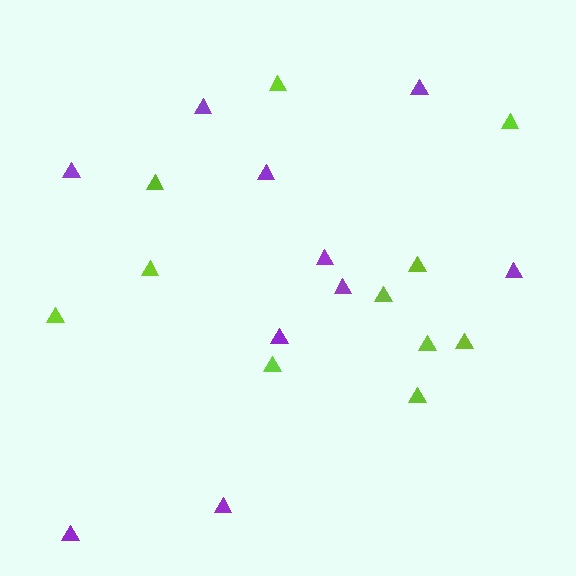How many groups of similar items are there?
There are 2 groups: one group of lime triangles (11) and one group of purple triangles (10).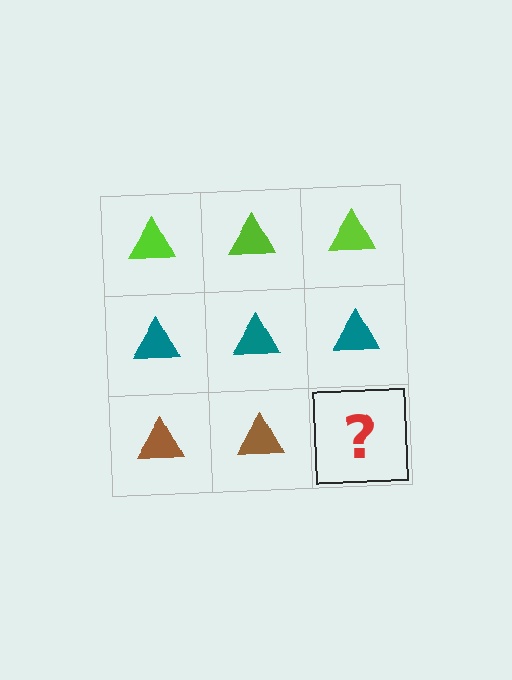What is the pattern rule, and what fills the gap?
The rule is that each row has a consistent color. The gap should be filled with a brown triangle.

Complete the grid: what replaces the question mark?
The question mark should be replaced with a brown triangle.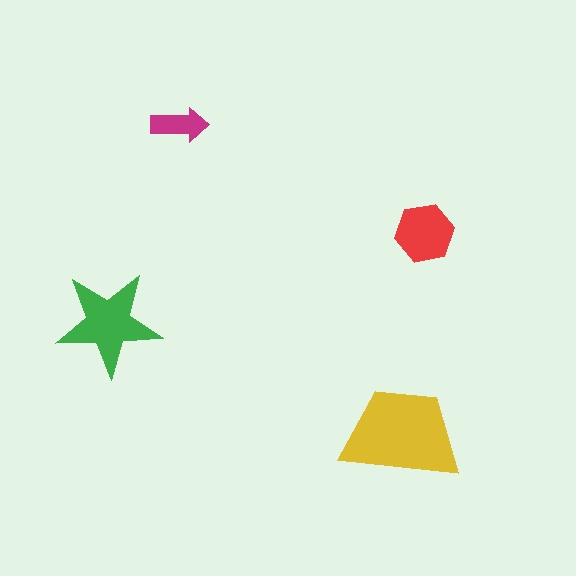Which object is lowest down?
The yellow trapezoid is bottommost.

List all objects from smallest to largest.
The magenta arrow, the red hexagon, the green star, the yellow trapezoid.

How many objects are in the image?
There are 4 objects in the image.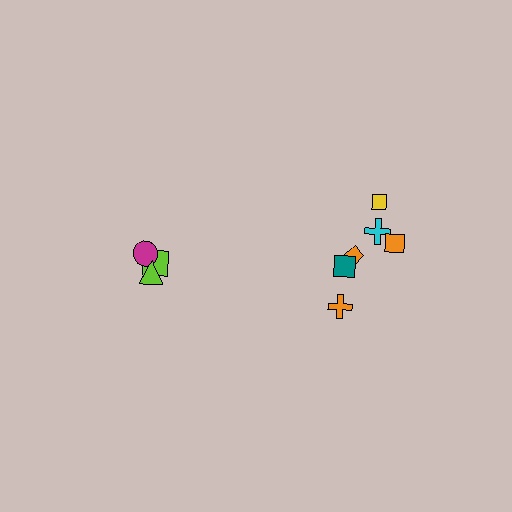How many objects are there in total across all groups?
There are 9 objects.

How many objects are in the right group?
There are 6 objects.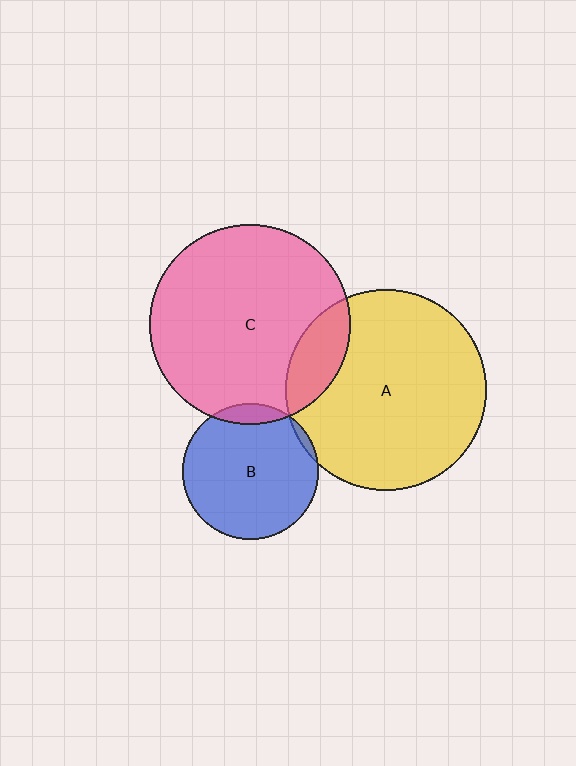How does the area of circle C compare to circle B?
Approximately 2.2 times.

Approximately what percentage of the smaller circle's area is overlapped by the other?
Approximately 15%.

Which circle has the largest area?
Circle C (pink).